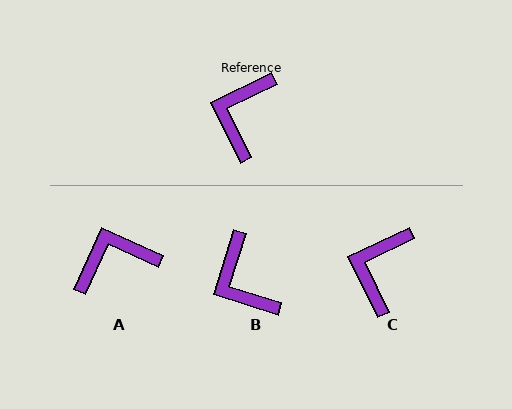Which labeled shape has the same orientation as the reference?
C.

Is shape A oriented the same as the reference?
No, it is off by about 50 degrees.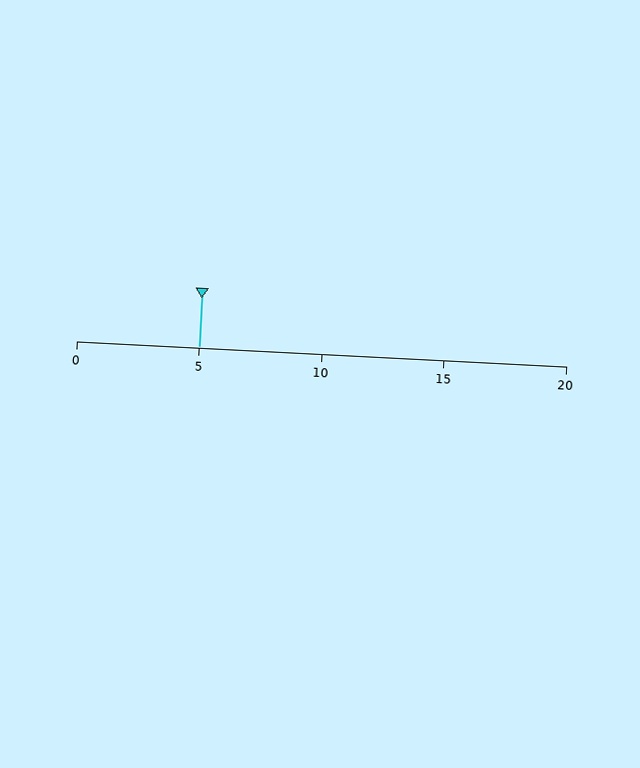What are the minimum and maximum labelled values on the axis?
The axis runs from 0 to 20.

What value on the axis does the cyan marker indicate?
The marker indicates approximately 5.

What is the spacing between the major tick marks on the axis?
The major ticks are spaced 5 apart.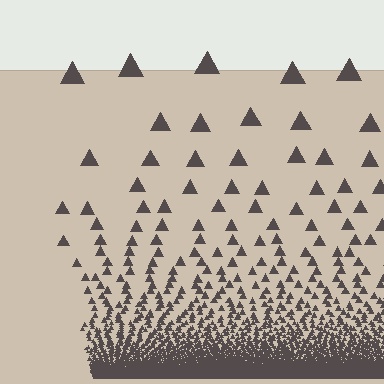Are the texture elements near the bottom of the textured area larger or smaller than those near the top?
Smaller. The gradient is inverted — elements near the bottom are smaller and denser.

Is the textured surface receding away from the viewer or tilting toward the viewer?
The surface appears to tilt toward the viewer. Texture elements get larger and sparser toward the top.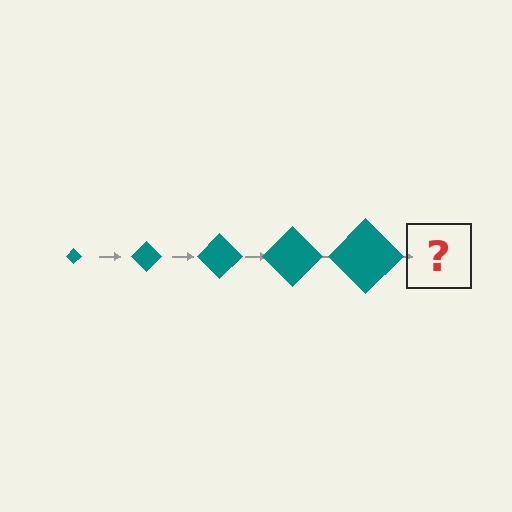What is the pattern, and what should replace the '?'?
The pattern is that the diamond gets progressively larger each step. The '?' should be a teal diamond, larger than the previous one.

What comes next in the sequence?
The next element should be a teal diamond, larger than the previous one.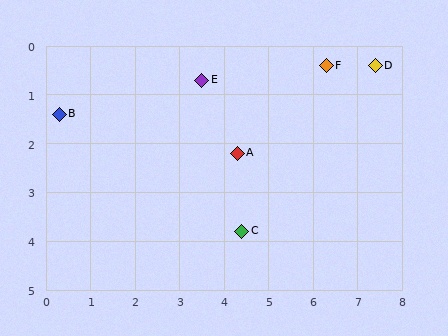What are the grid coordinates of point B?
Point B is at approximately (0.3, 1.4).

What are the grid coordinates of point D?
Point D is at approximately (7.4, 0.4).